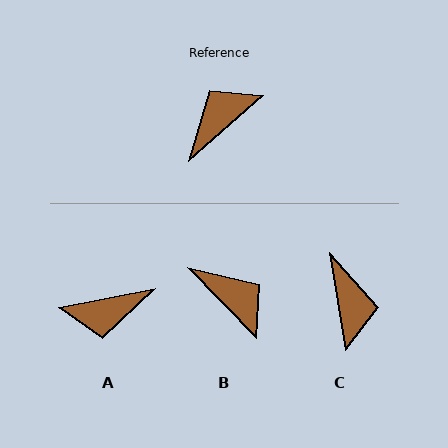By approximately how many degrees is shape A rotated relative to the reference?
Approximately 150 degrees counter-clockwise.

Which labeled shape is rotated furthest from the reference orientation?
A, about 150 degrees away.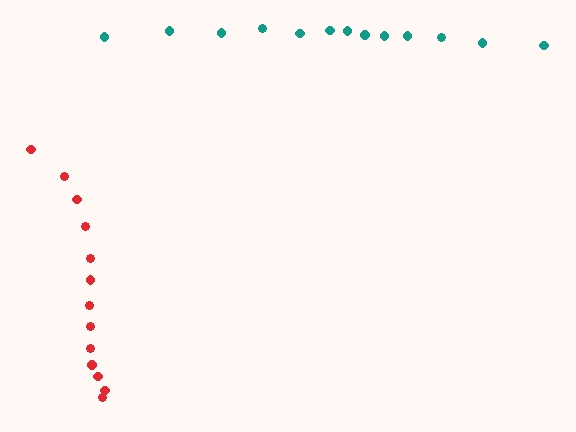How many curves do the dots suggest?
There are 2 distinct paths.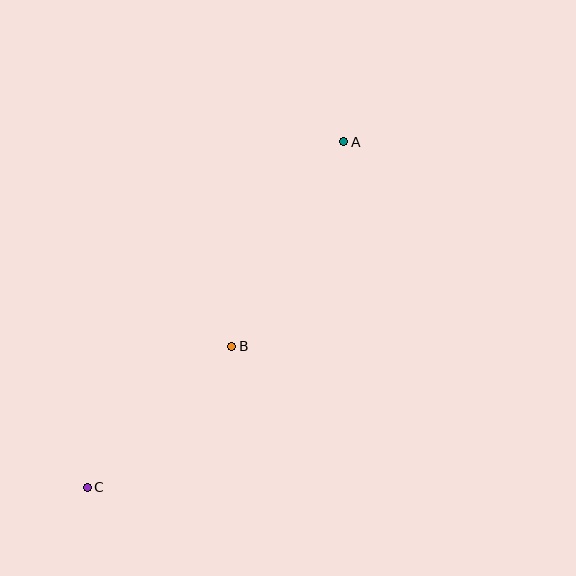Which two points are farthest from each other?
Points A and C are farthest from each other.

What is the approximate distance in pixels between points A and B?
The distance between A and B is approximately 233 pixels.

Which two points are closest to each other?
Points B and C are closest to each other.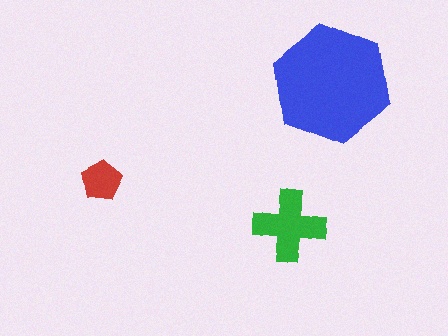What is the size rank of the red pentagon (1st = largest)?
3rd.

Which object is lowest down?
The green cross is bottommost.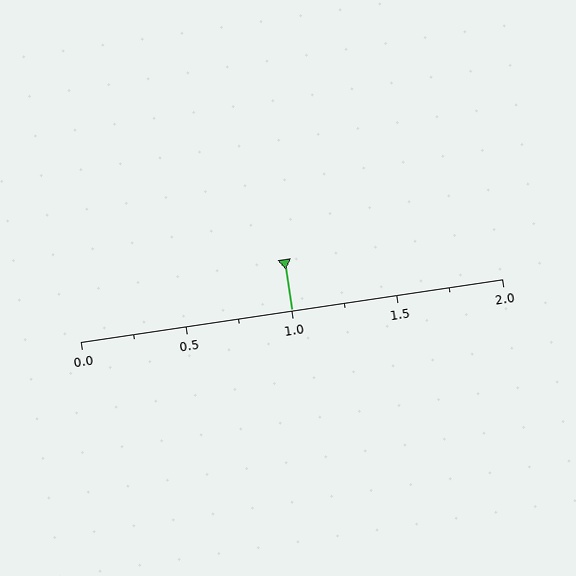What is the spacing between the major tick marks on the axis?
The major ticks are spaced 0.5 apart.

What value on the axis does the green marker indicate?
The marker indicates approximately 1.